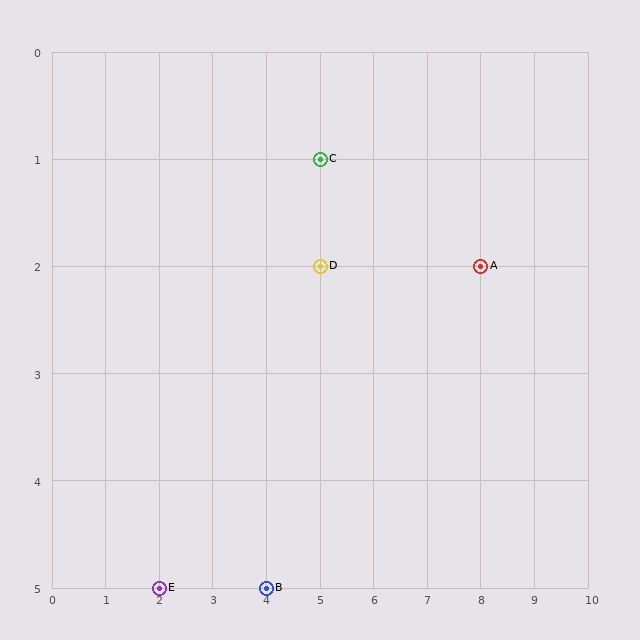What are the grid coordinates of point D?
Point D is at grid coordinates (5, 2).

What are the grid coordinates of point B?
Point B is at grid coordinates (4, 5).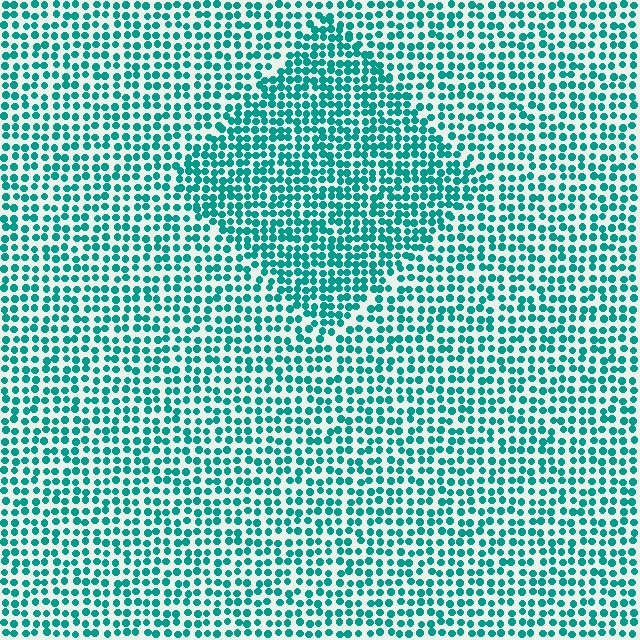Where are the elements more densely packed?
The elements are more densely packed inside the diamond boundary.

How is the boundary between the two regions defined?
The boundary is defined by a change in element density (approximately 1.5x ratio). All elements are the same color, size, and shape.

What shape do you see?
I see a diamond.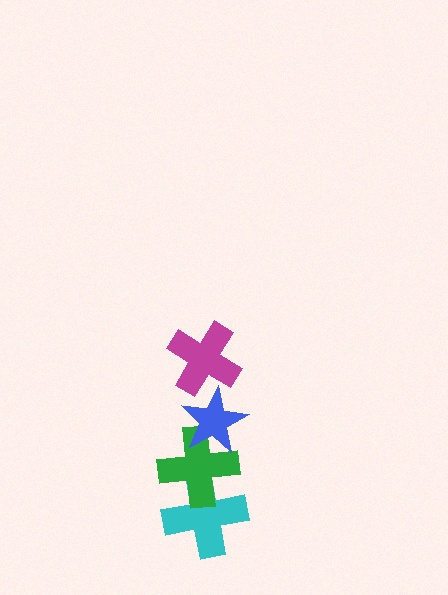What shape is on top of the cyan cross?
The green cross is on top of the cyan cross.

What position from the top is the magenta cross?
The magenta cross is 1st from the top.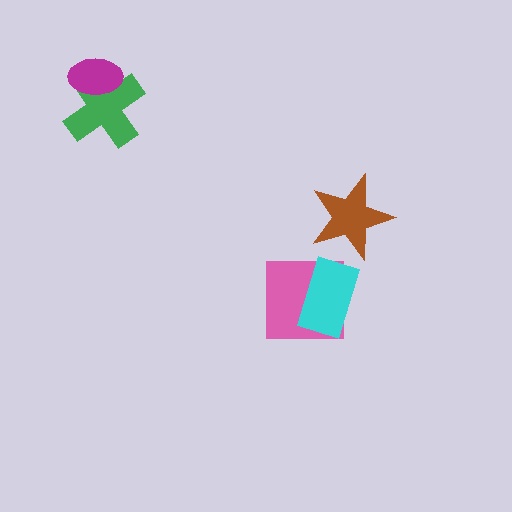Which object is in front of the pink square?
The cyan rectangle is in front of the pink square.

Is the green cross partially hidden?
Yes, it is partially covered by another shape.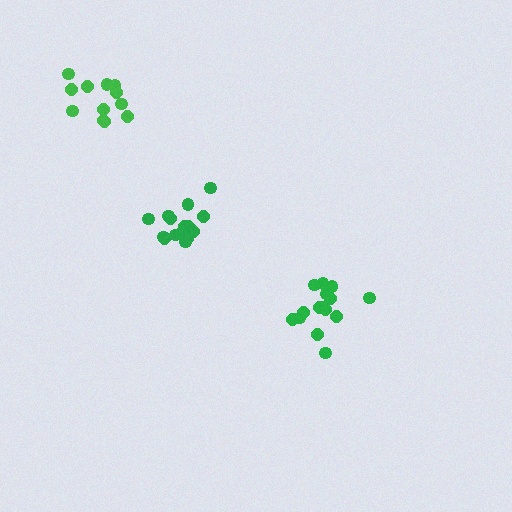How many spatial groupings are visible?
There are 3 spatial groupings.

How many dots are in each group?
Group 1: 15 dots, Group 2: 15 dots, Group 3: 12 dots (42 total).